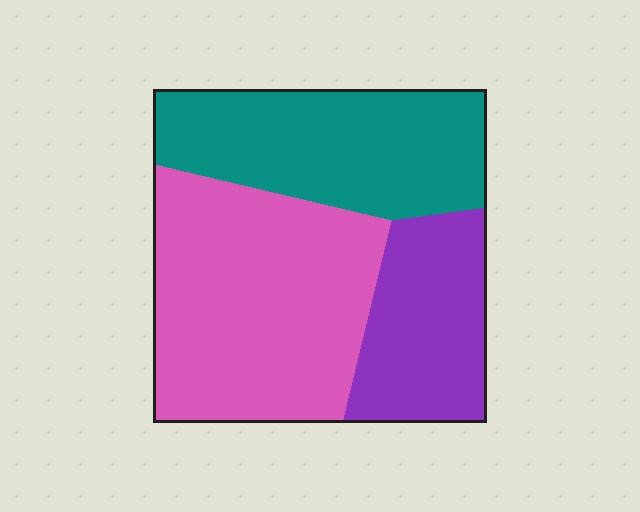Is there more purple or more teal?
Teal.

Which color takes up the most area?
Pink, at roughly 45%.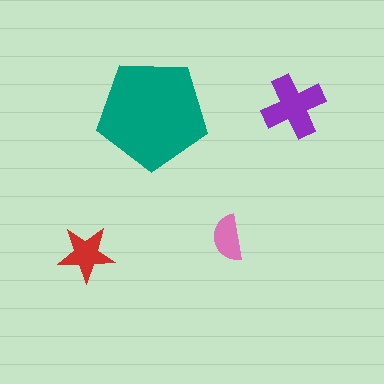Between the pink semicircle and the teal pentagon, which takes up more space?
The teal pentagon.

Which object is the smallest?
The pink semicircle.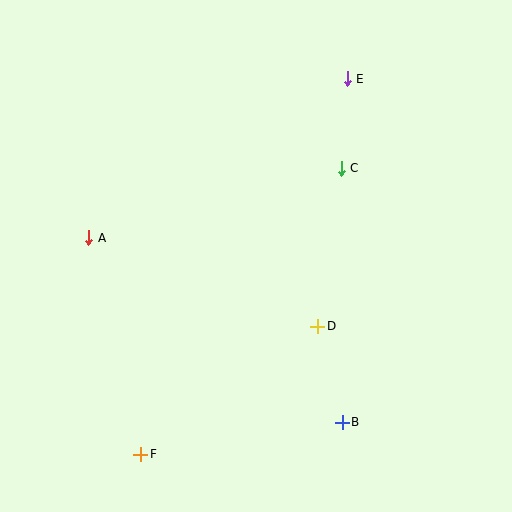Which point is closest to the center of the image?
Point D at (318, 326) is closest to the center.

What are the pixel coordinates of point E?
Point E is at (347, 79).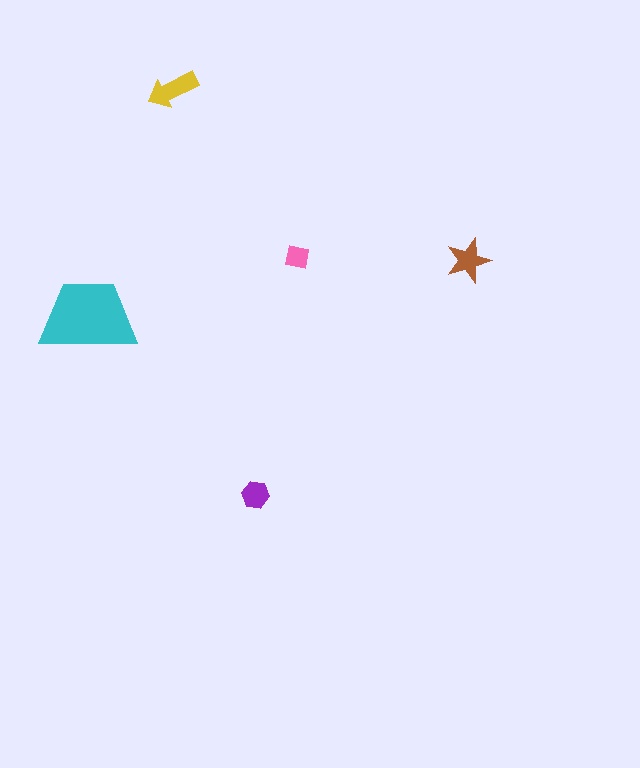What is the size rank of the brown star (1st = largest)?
3rd.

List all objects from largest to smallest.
The cyan trapezoid, the yellow arrow, the brown star, the purple hexagon, the pink square.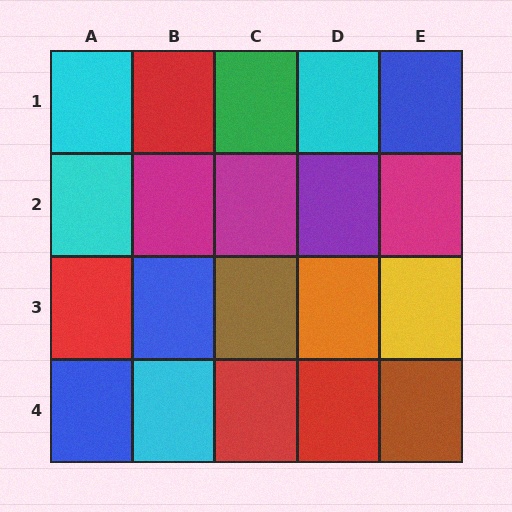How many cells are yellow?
1 cell is yellow.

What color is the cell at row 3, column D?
Orange.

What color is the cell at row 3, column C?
Brown.